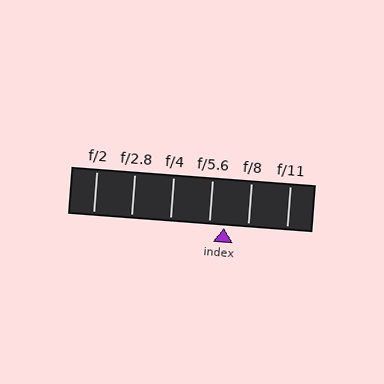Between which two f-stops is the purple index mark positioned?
The index mark is between f/5.6 and f/8.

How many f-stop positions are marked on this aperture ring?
There are 6 f-stop positions marked.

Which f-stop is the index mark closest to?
The index mark is closest to f/5.6.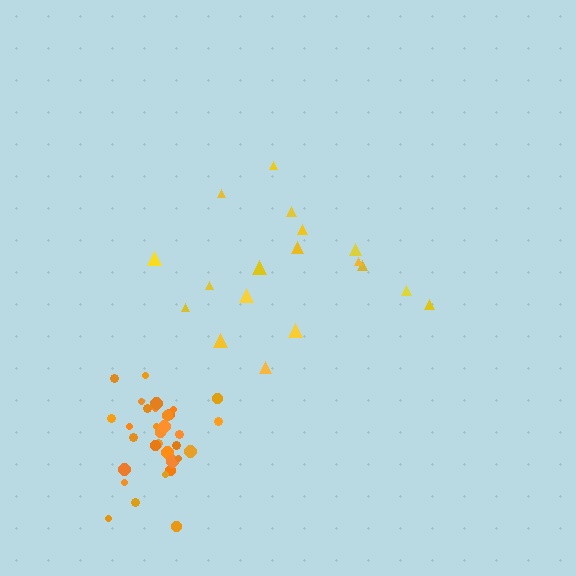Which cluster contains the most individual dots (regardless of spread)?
Orange (33).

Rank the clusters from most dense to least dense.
orange, yellow.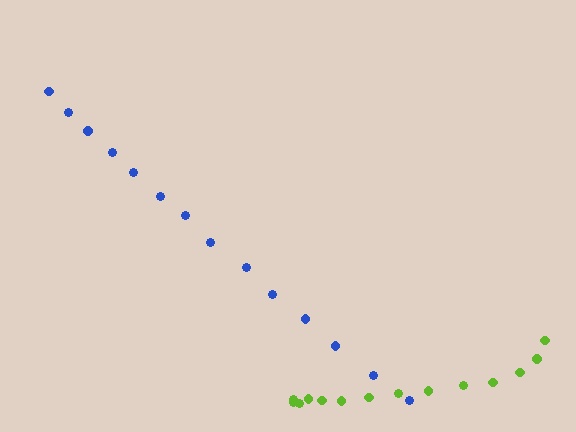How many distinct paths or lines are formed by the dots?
There are 2 distinct paths.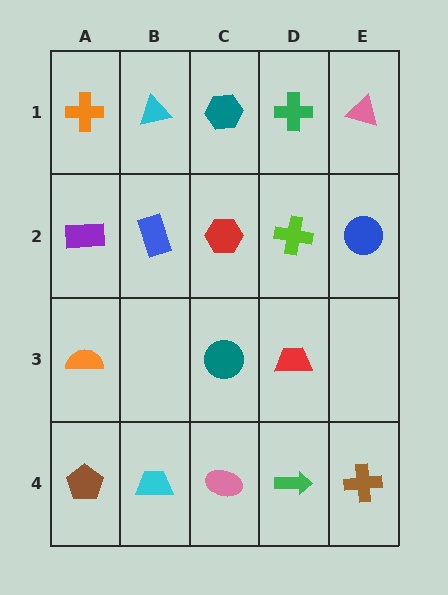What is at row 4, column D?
A green arrow.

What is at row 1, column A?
An orange cross.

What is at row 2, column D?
A lime cross.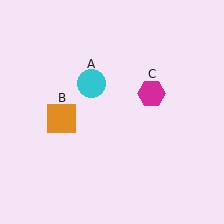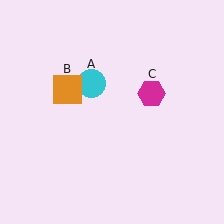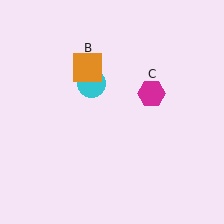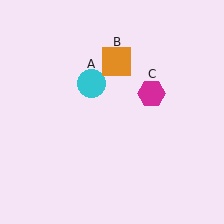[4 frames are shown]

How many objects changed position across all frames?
1 object changed position: orange square (object B).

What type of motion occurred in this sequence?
The orange square (object B) rotated clockwise around the center of the scene.